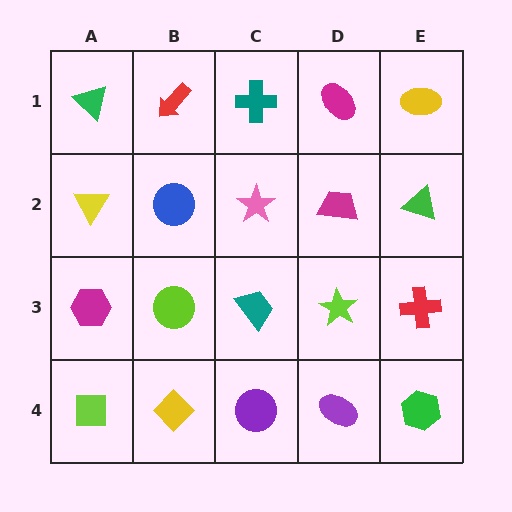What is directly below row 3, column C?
A purple circle.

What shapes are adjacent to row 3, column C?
A pink star (row 2, column C), a purple circle (row 4, column C), a lime circle (row 3, column B), a lime star (row 3, column D).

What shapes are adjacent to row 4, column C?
A teal trapezoid (row 3, column C), a yellow diamond (row 4, column B), a purple ellipse (row 4, column D).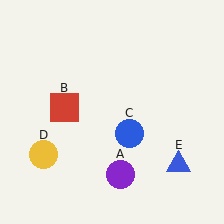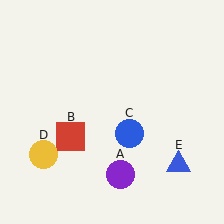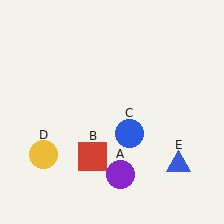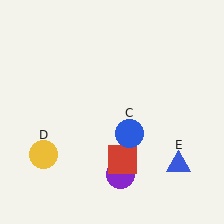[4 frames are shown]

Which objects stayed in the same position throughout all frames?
Purple circle (object A) and blue circle (object C) and yellow circle (object D) and blue triangle (object E) remained stationary.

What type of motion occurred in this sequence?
The red square (object B) rotated counterclockwise around the center of the scene.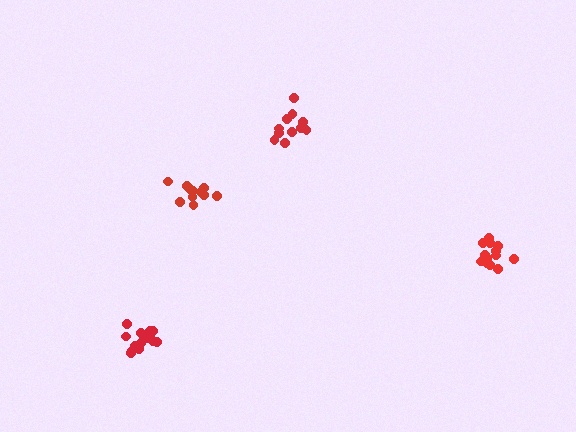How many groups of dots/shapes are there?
There are 4 groups.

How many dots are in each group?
Group 1: 12 dots, Group 2: 11 dots, Group 3: 13 dots, Group 4: 14 dots (50 total).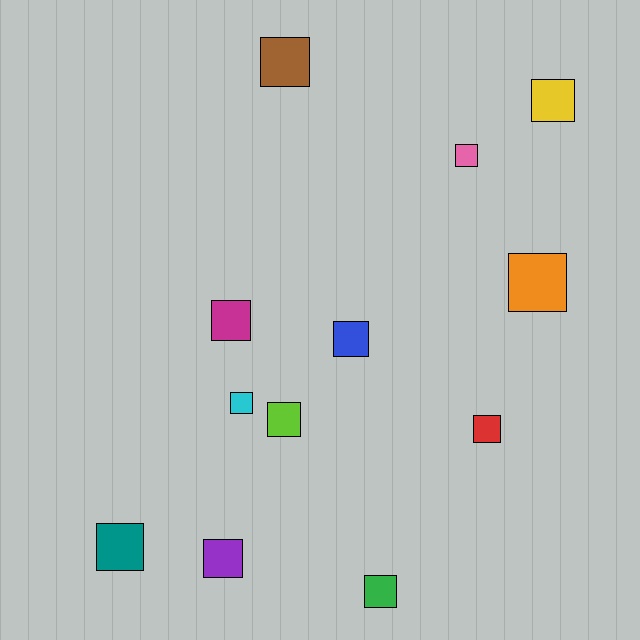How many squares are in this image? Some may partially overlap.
There are 12 squares.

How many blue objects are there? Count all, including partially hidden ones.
There is 1 blue object.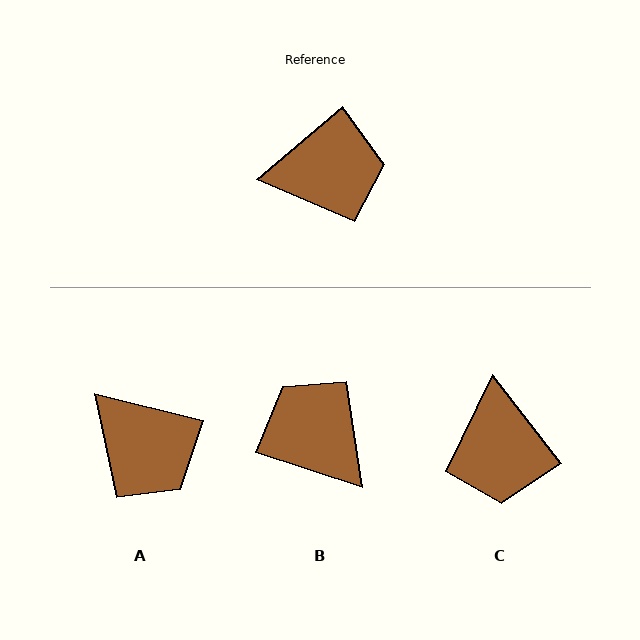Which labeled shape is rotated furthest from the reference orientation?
B, about 122 degrees away.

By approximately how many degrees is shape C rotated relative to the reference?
Approximately 93 degrees clockwise.